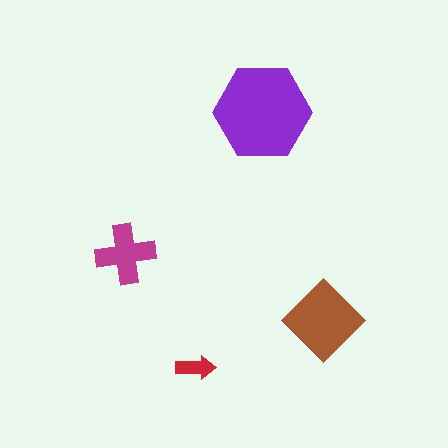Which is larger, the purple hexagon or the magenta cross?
The purple hexagon.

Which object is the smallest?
The red arrow.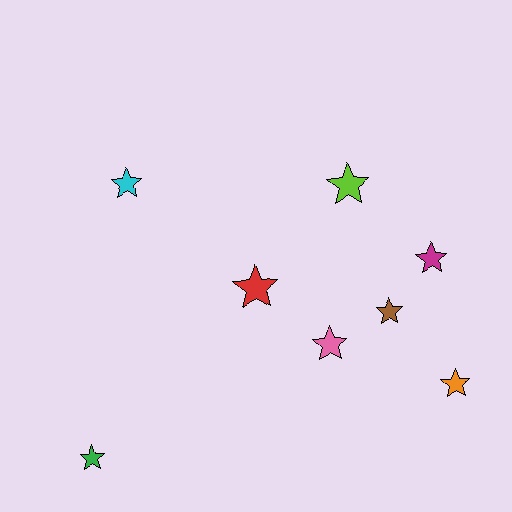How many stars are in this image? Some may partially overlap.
There are 8 stars.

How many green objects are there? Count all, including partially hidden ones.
There is 1 green object.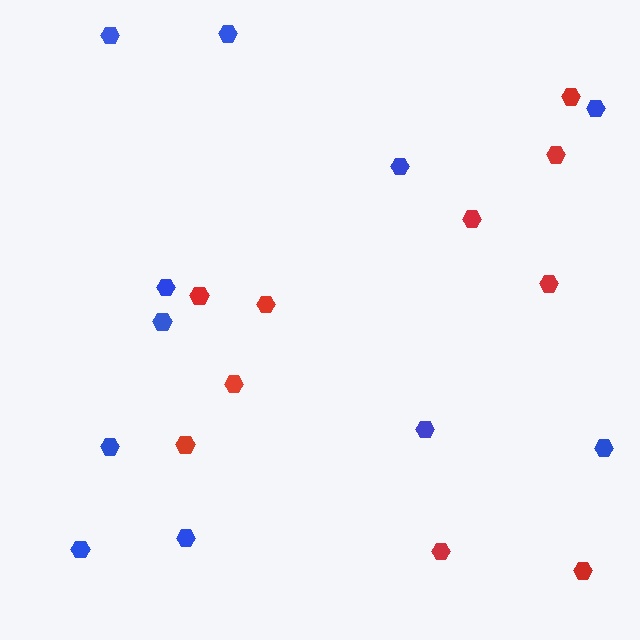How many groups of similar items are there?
There are 2 groups: one group of red hexagons (10) and one group of blue hexagons (11).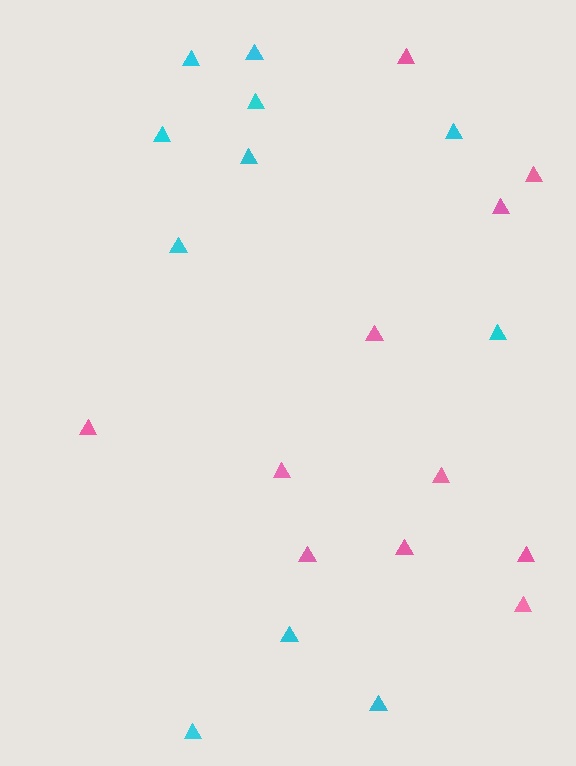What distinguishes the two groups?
There are 2 groups: one group of pink triangles (11) and one group of cyan triangles (11).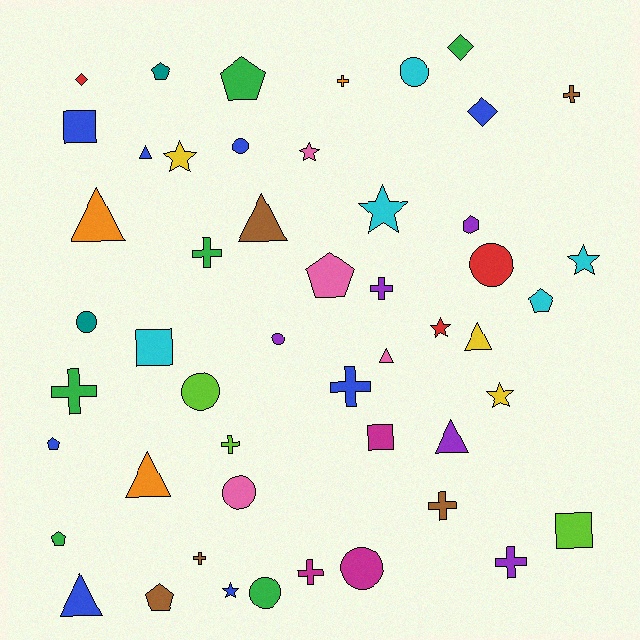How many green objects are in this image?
There are 6 green objects.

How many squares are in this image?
There are 4 squares.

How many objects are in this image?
There are 50 objects.